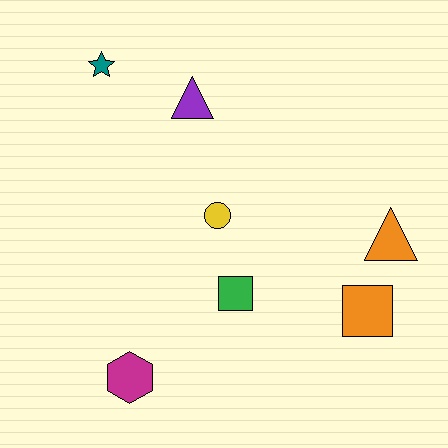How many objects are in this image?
There are 7 objects.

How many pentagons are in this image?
There are no pentagons.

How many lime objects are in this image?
There are no lime objects.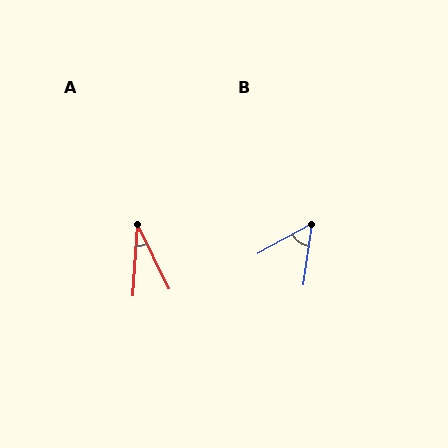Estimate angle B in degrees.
Approximately 54 degrees.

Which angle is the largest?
B, at approximately 54 degrees.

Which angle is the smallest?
A, at approximately 30 degrees.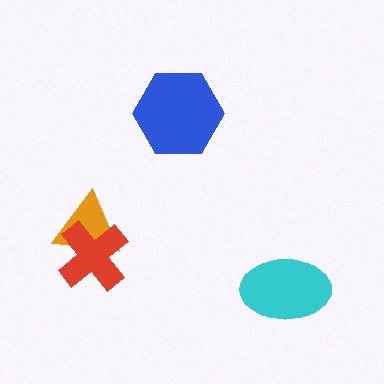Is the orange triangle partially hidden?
Yes, it is partially covered by another shape.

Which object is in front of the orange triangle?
The red cross is in front of the orange triangle.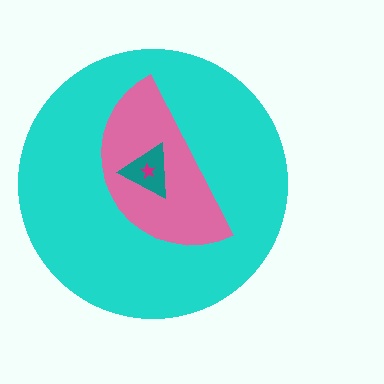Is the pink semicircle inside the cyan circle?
Yes.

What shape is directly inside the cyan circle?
The pink semicircle.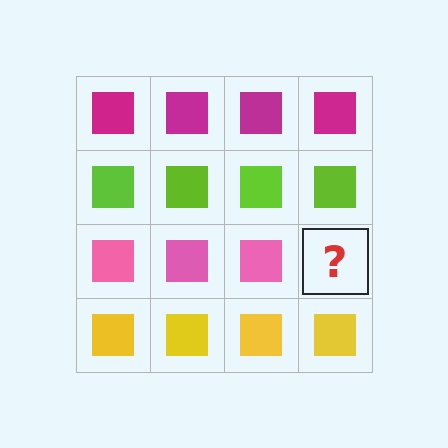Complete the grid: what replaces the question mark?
The question mark should be replaced with a pink square.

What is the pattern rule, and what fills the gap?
The rule is that each row has a consistent color. The gap should be filled with a pink square.